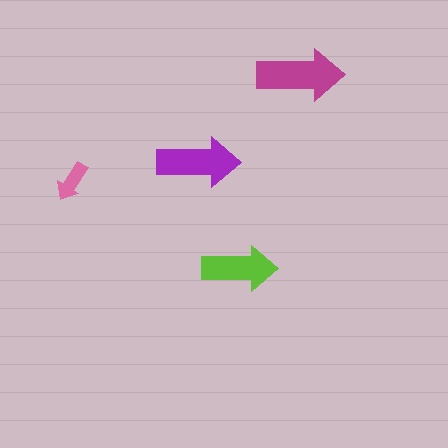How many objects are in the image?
There are 4 objects in the image.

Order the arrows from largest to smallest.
the magenta one, the purple one, the lime one, the pink one.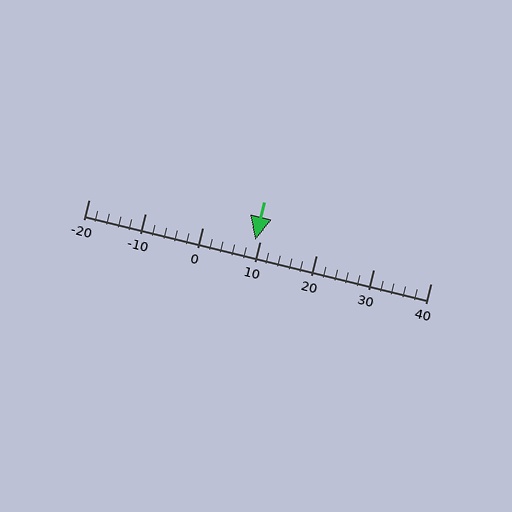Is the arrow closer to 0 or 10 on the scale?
The arrow is closer to 10.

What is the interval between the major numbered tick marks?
The major tick marks are spaced 10 units apart.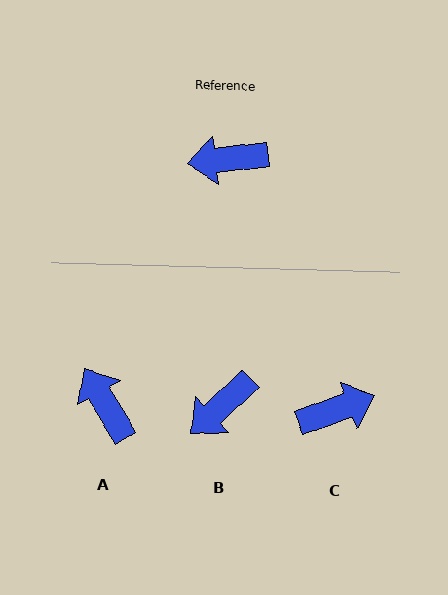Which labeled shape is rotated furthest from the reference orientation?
C, about 166 degrees away.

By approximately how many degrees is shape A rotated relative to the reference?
Approximately 66 degrees clockwise.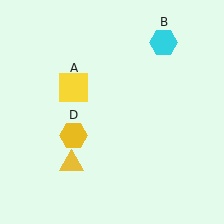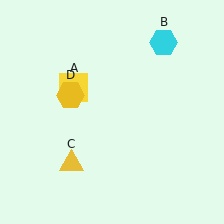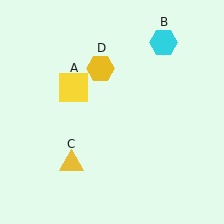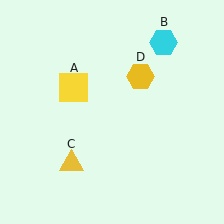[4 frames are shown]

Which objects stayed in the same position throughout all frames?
Yellow square (object A) and cyan hexagon (object B) and yellow triangle (object C) remained stationary.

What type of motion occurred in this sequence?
The yellow hexagon (object D) rotated clockwise around the center of the scene.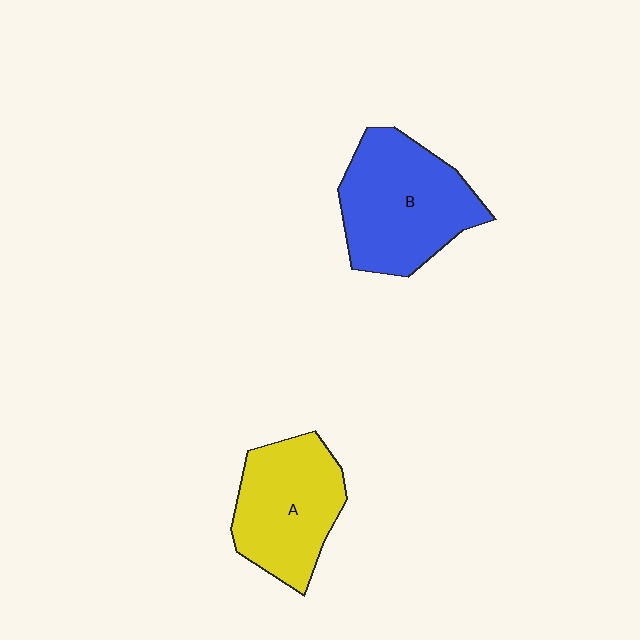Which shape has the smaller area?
Shape A (yellow).